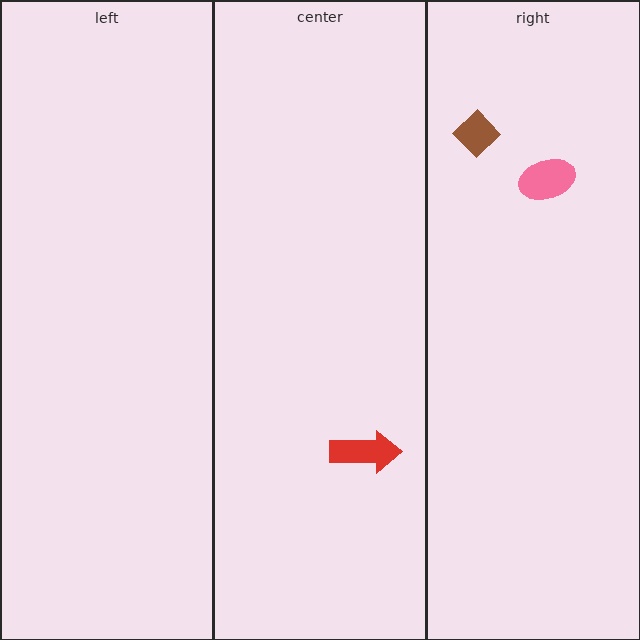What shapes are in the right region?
The pink ellipse, the brown diamond.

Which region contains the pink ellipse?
The right region.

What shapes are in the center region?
The red arrow.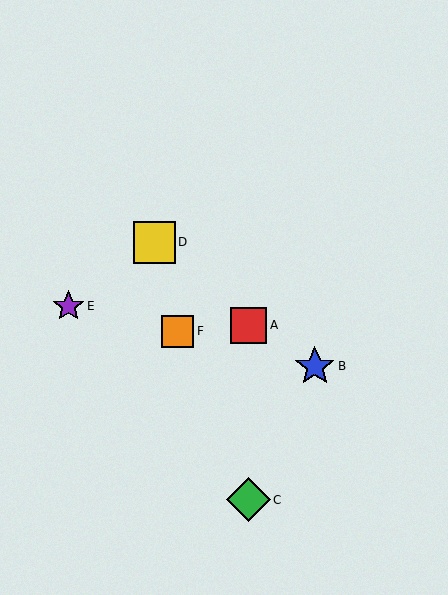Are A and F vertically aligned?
No, A is at x≈249 and F is at x≈178.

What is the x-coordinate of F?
Object F is at x≈178.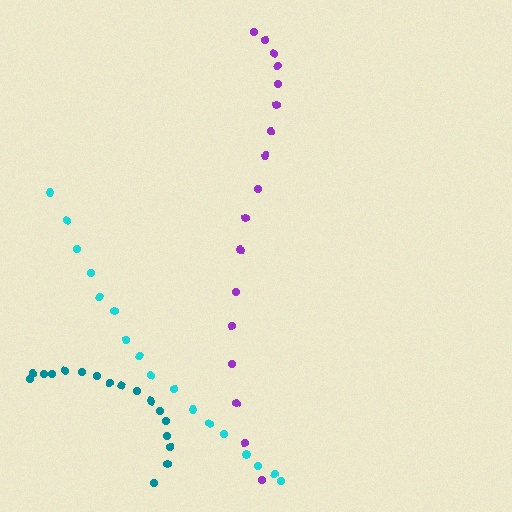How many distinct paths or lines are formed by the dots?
There are 3 distinct paths.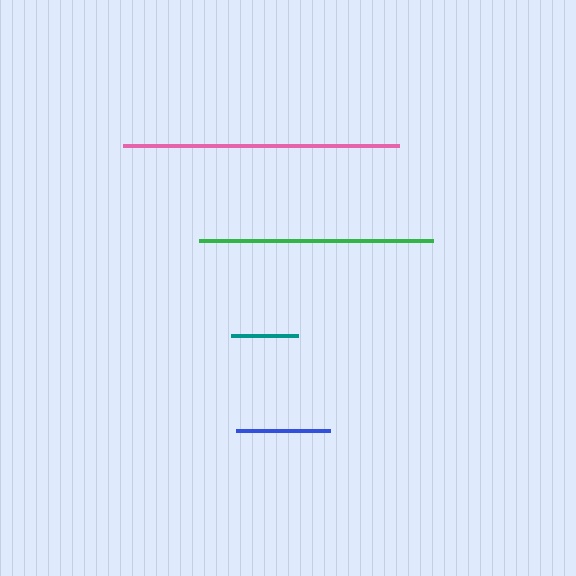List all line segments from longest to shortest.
From longest to shortest: pink, green, blue, teal.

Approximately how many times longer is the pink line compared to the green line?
The pink line is approximately 1.2 times the length of the green line.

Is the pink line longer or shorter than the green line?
The pink line is longer than the green line.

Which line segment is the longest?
The pink line is the longest at approximately 276 pixels.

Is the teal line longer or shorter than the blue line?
The blue line is longer than the teal line.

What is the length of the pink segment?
The pink segment is approximately 276 pixels long.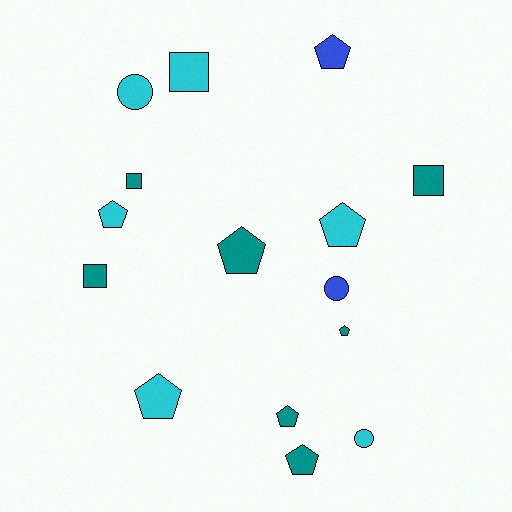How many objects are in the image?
There are 15 objects.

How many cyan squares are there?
There is 1 cyan square.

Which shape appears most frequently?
Pentagon, with 8 objects.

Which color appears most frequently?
Teal, with 7 objects.